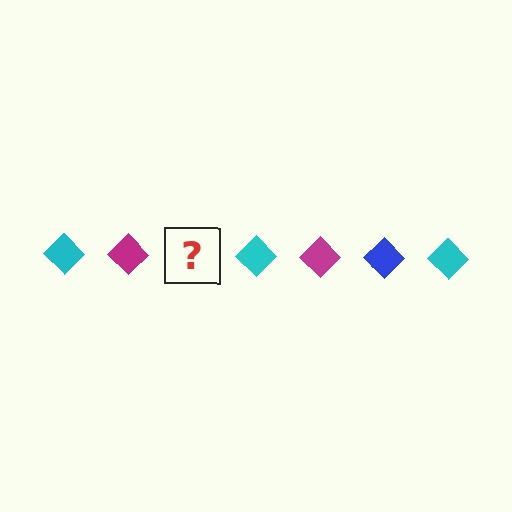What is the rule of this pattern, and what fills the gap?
The rule is that the pattern cycles through cyan, magenta, blue diamonds. The gap should be filled with a blue diamond.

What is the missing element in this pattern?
The missing element is a blue diamond.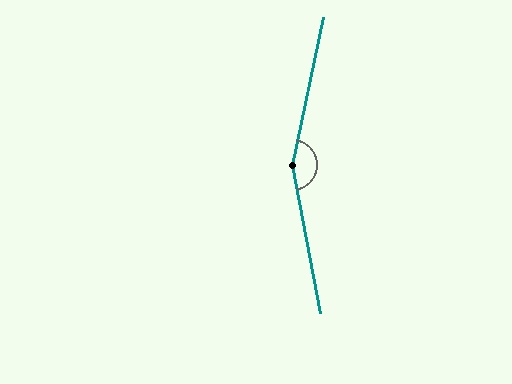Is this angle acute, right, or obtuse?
It is obtuse.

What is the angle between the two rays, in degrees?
Approximately 157 degrees.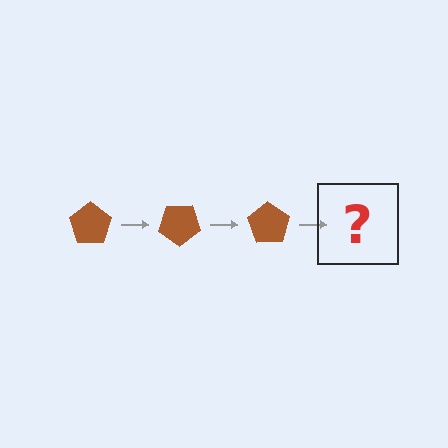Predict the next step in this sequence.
The next step is a brown pentagon rotated 105 degrees.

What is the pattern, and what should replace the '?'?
The pattern is that the pentagon rotates 35 degrees each step. The '?' should be a brown pentagon rotated 105 degrees.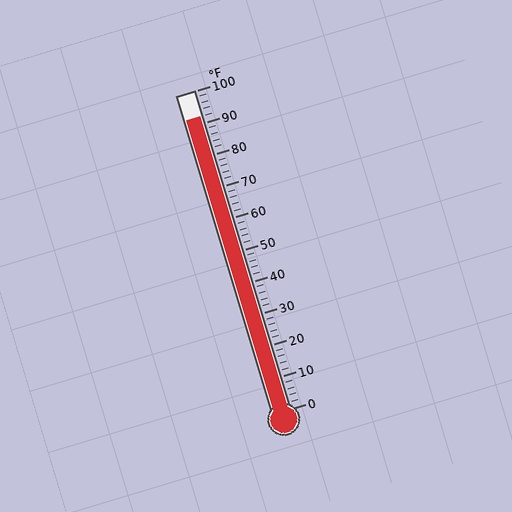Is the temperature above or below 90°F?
The temperature is above 90°F.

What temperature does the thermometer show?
The thermometer shows approximately 92°F.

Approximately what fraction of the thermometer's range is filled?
The thermometer is filled to approximately 90% of its range.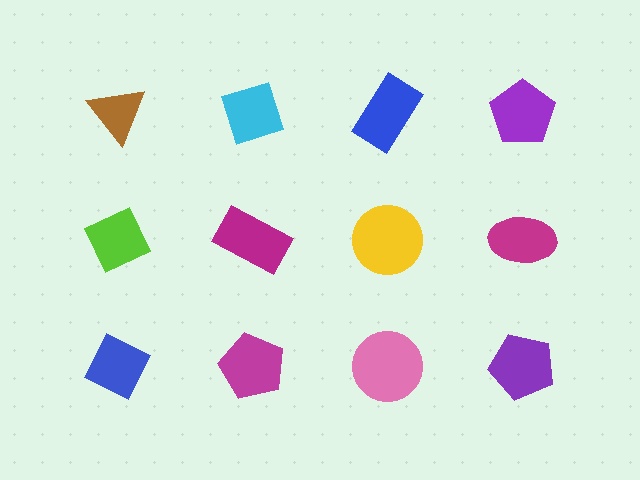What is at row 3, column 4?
A purple pentagon.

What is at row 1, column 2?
A cyan diamond.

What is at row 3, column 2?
A magenta pentagon.